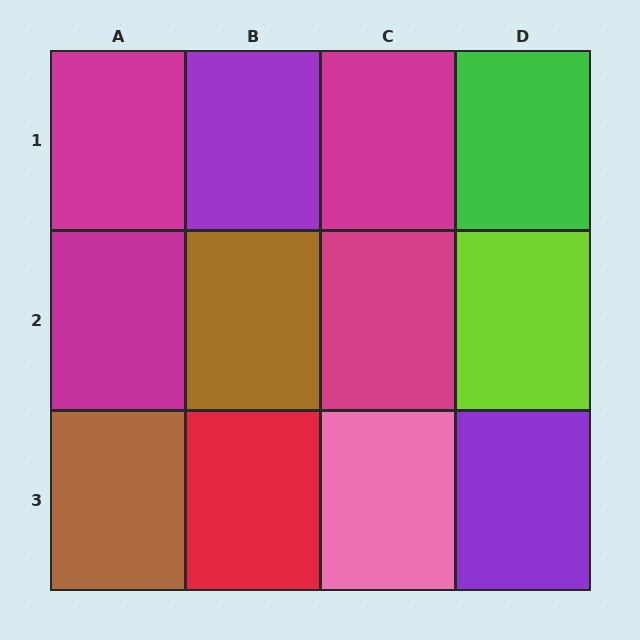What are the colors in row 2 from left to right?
Magenta, brown, magenta, lime.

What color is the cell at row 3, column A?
Brown.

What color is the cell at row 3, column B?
Red.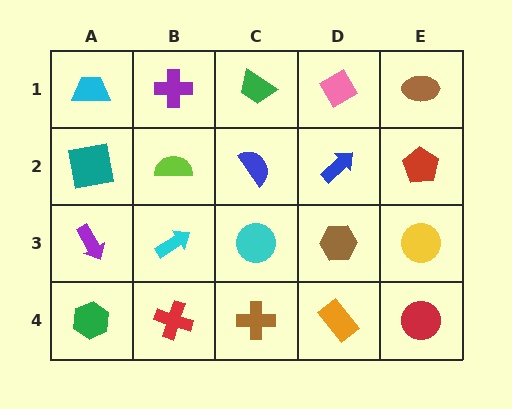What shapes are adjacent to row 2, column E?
A brown ellipse (row 1, column E), a yellow circle (row 3, column E), a blue arrow (row 2, column D).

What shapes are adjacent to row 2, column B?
A purple cross (row 1, column B), a cyan arrow (row 3, column B), a teal square (row 2, column A), a blue semicircle (row 2, column C).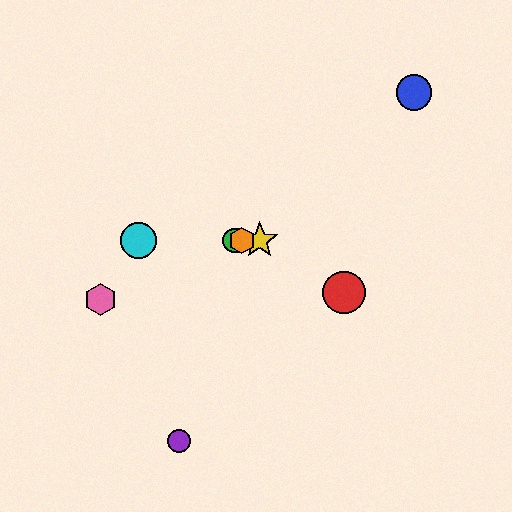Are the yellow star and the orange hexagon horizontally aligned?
Yes, both are at y≈241.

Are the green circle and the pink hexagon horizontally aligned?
No, the green circle is at y≈241 and the pink hexagon is at y≈299.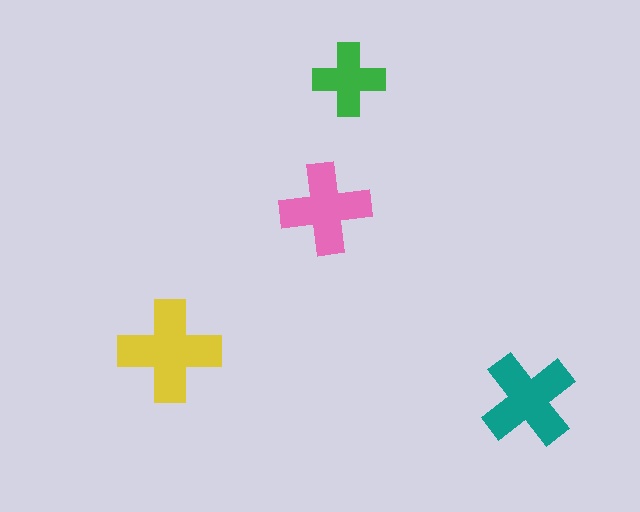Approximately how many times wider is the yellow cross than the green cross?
About 1.5 times wider.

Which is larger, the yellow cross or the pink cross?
The yellow one.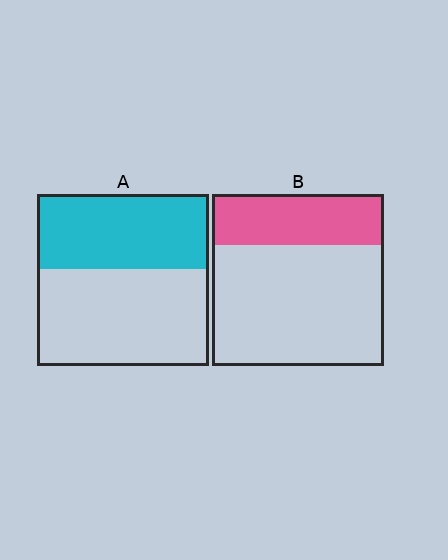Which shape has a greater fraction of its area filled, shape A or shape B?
Shape A.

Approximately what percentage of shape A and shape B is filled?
A is approximately 45% and B is approximately 30%.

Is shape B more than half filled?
No.